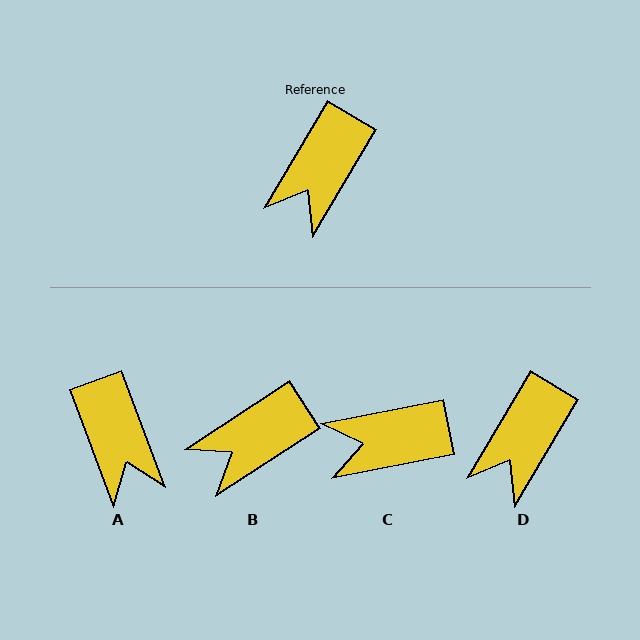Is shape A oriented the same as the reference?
No, it is off by about 51 degrees.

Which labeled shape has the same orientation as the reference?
D.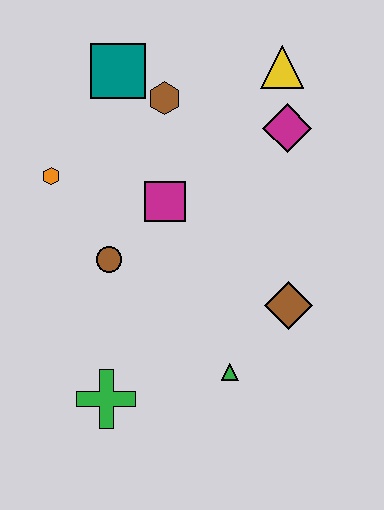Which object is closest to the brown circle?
The magenta square is closest to the brown circle.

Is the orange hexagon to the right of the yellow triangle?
No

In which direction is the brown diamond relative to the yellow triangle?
The brown diamond is below the yellow triangle.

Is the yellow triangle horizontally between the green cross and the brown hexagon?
No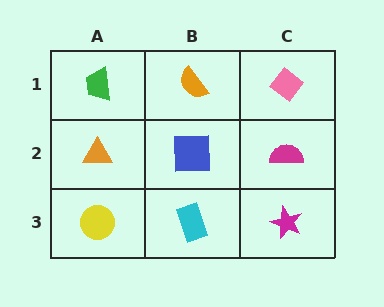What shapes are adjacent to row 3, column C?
A magenta semicircle (row 2, column C), a cyan rectangle (row 3, column B).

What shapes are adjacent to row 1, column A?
An orange triangle (row 2, column A), an orange semicircle (row 1, column B).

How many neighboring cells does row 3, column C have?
2.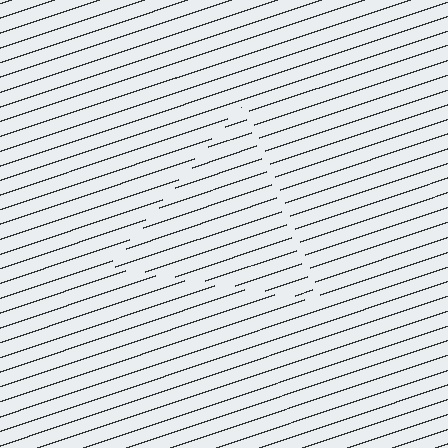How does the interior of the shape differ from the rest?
The interior of the shape contains the same grating, shifted by half a period — the contour is defined by the phase discontinuity where line-ends from the inner and outer gratings abut.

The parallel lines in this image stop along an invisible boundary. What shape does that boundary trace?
An illusory triangle. The interior of the shape contains the same grating, shifted by half a period — the contour is defined by the phase discontinuity where line-ends from the inner and outer gratings abut.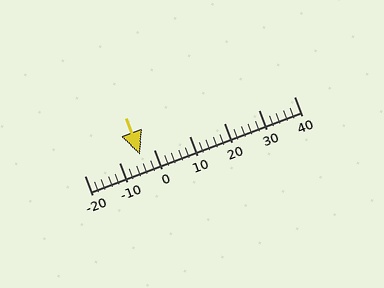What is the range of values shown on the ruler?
The ruler shows values from -20 to 40.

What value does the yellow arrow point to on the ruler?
The yellow arrow points to approximately -4.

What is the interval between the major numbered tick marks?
The major tick marks are spaced 10 units apart.